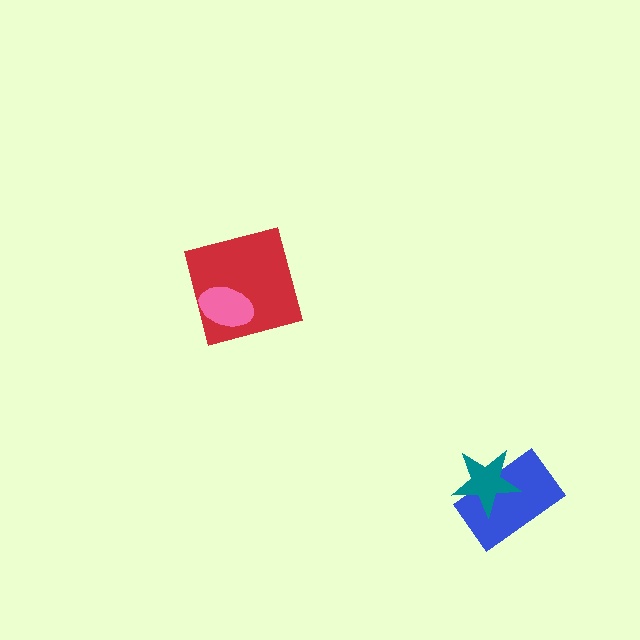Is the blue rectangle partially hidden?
Yes, it is partially covered by another shape.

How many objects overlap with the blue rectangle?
1 object overlaps with the blue rectangle.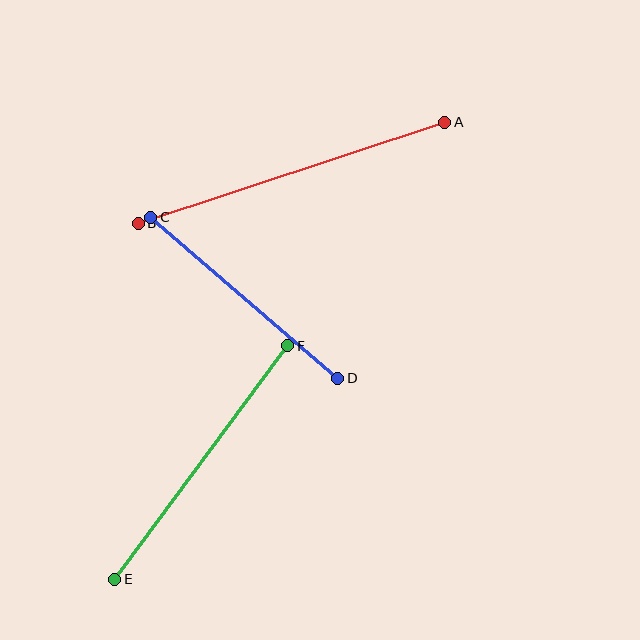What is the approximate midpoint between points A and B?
The midpoint is at approximately (292, 173) pixels.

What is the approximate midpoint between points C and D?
The midpoint is at approximately (244, 298) pixels.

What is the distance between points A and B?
The distance is approximately 322 pixels.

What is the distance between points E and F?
The distance is approximately 291 pixels.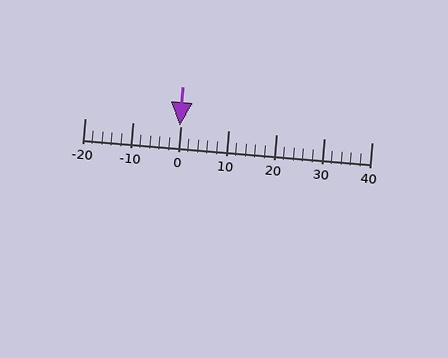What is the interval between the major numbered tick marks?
The major tick marks are spaced 10 units apart.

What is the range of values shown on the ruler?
The ruler shows values from -20 to 40.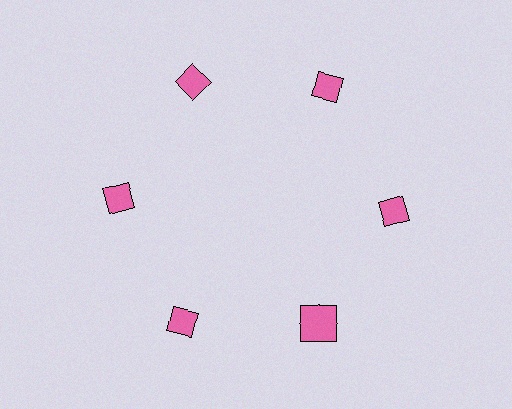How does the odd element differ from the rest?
It has a different shape: square instead of diamond.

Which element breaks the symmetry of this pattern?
The pink square at roughly the 5 o'clock position breaks the symmetry. All other shapes are pink diamonds.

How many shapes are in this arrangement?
There are 6 shapes arranged in a ring pattern.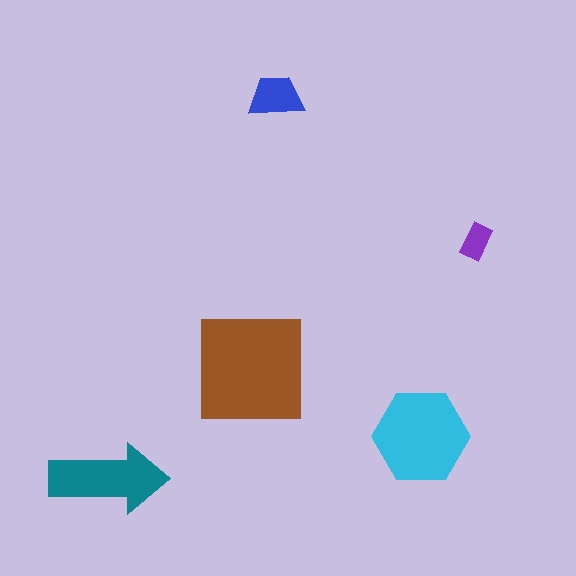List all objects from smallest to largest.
The purple rectangle, the blue trapezoid, the teal arrow, the cyan hexagon, the brown square.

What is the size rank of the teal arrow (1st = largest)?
3rd.